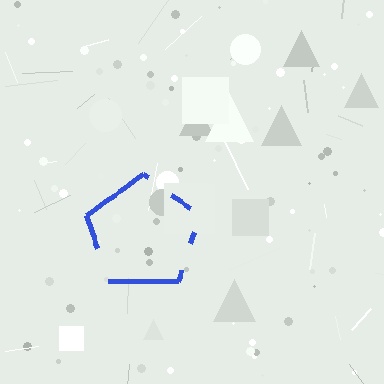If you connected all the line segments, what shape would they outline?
They would outline a pentagon.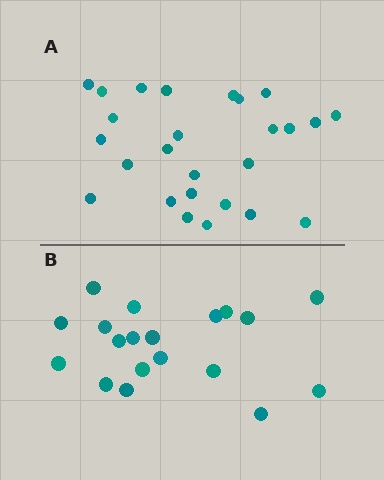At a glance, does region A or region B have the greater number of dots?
Region A (the top region) has more dots.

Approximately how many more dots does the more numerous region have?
Region A has roughly 8 or so more dots than region B.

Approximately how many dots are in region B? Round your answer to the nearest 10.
About 20 dots. (The exact count is 19, which rounds to 20.)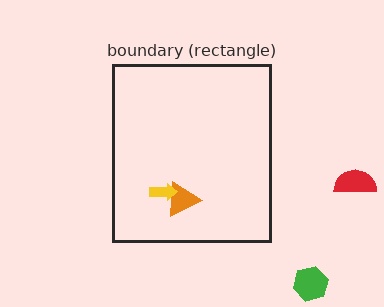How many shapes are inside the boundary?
2 inside, 2 outside.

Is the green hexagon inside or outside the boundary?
Outside.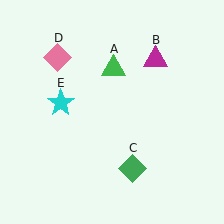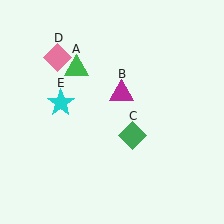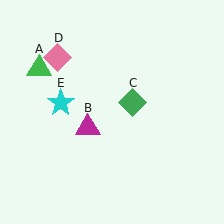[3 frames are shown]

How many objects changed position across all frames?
3 objects changed position: green triangle (object A), magenta triangle (object B), green diamond (object C).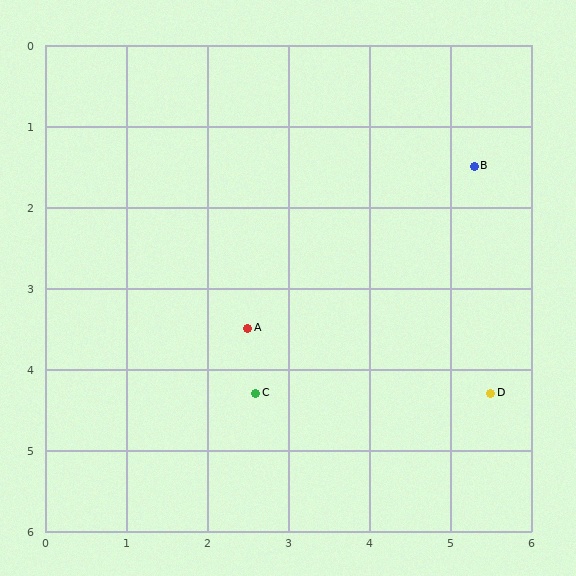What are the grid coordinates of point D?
Point D is at approximately (5.5, 4.3).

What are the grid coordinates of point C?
Point C is at approximately (2.6, 4.3).